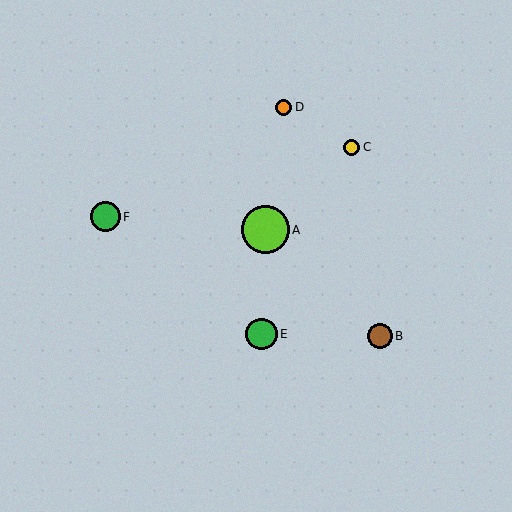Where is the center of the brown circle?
The center of the brown circle is at (380, 336).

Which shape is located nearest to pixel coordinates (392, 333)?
The brown circle (labeled B) at (380, 336) is nearest to that location.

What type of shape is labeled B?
Shape B is a brown circle.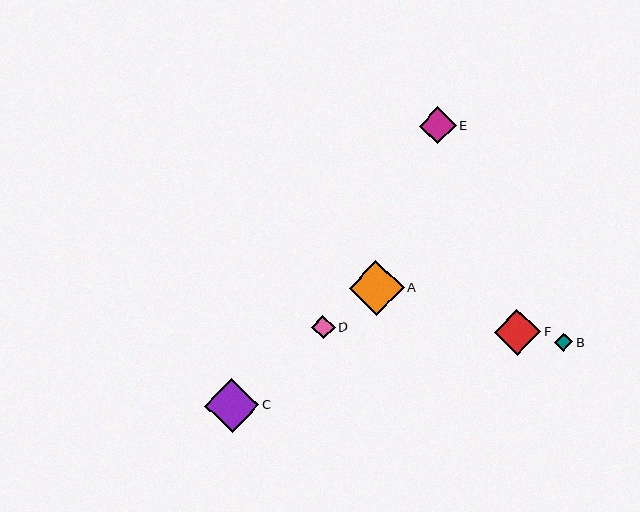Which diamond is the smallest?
Diamond B is the smallest with a size of approximately 18 pixels.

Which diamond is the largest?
Diamond A is the largest with a size of approximately 55 pixels.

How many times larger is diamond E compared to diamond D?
Diamond E is approximately 1.6 times the size of diamond D.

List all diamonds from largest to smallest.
From largest to smallest: A, C, F, E, D, B.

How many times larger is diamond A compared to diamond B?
Diamond A is approximately 3.1 times the size of diamond B.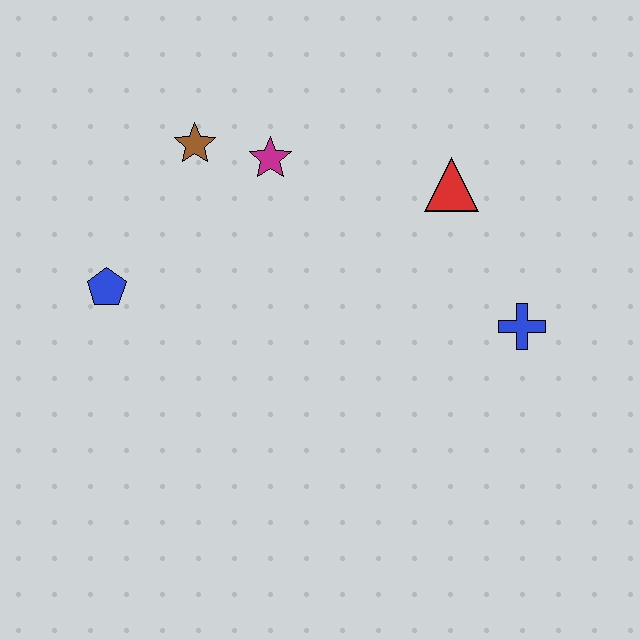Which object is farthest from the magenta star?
The blue cross is farthest from the magenta star.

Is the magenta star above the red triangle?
Yes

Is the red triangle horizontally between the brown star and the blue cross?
Yes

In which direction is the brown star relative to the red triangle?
The brown star is to the left of the red triangle.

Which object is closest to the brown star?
The magenta star is closest to the brown star.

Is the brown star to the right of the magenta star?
No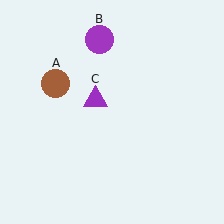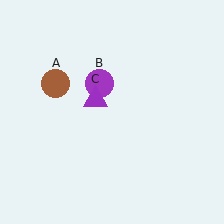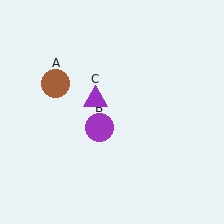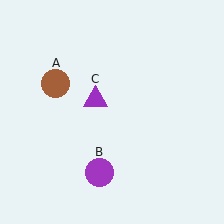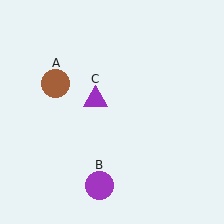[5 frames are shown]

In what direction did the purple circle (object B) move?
The purple circle (object B) moved down.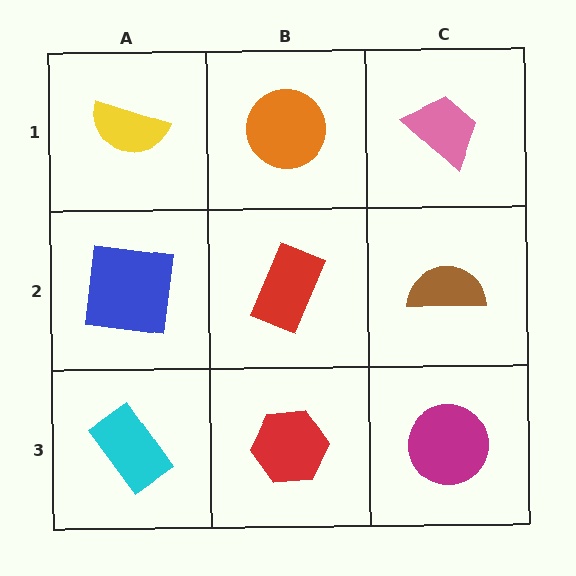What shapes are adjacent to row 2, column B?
An orange circle (row 1, column B), a red hexagon (row 3, column B), a blue square (row 2, column A), a brown semicircle (row 2, column C).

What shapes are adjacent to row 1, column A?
A blue square (row 2, column A), an orange circle (row 1, column B).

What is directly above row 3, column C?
A brown semicircle.